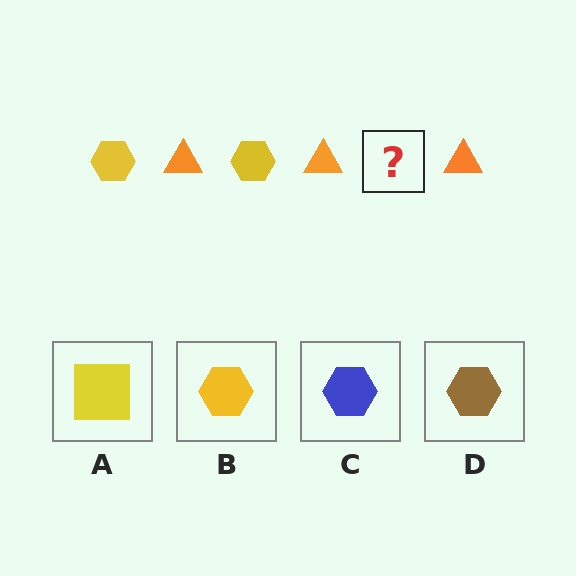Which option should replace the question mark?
Option B.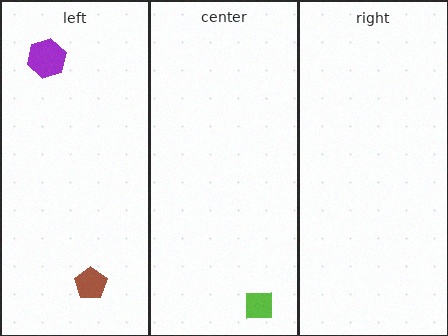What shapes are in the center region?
The lime square.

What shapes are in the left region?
The purple hexagon, the brown pentagon.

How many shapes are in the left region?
2.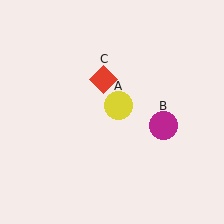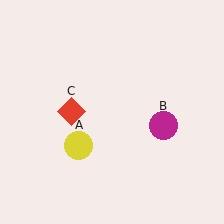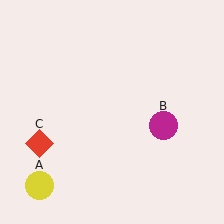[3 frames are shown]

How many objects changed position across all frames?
2 objects changed position: yellow circle (object A), red diamond (object C).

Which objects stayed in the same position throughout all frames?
Magenta circle (object B) remained stationary.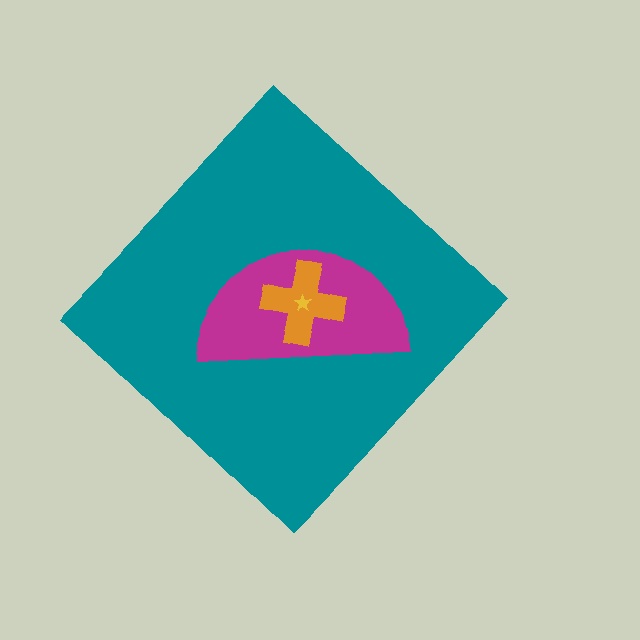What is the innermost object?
The yellow star.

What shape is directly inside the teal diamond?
The magenta semicircle.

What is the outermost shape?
The teal diamond.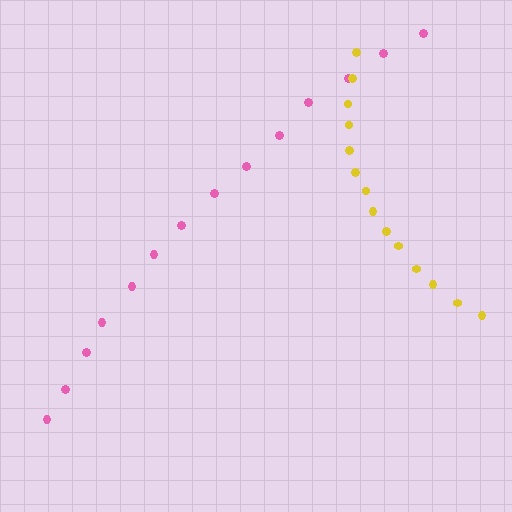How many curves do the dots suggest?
There are 2 distinct paths.